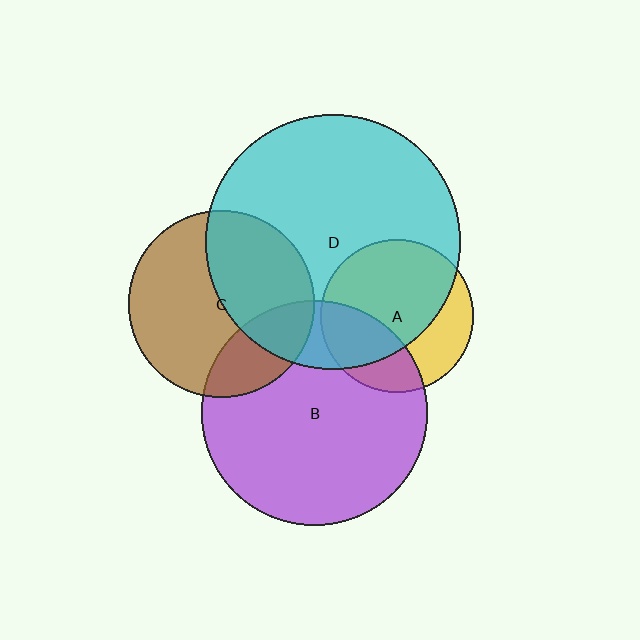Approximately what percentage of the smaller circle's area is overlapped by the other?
Approximately 20%.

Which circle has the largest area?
Circle D (cyan).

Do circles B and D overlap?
Yes.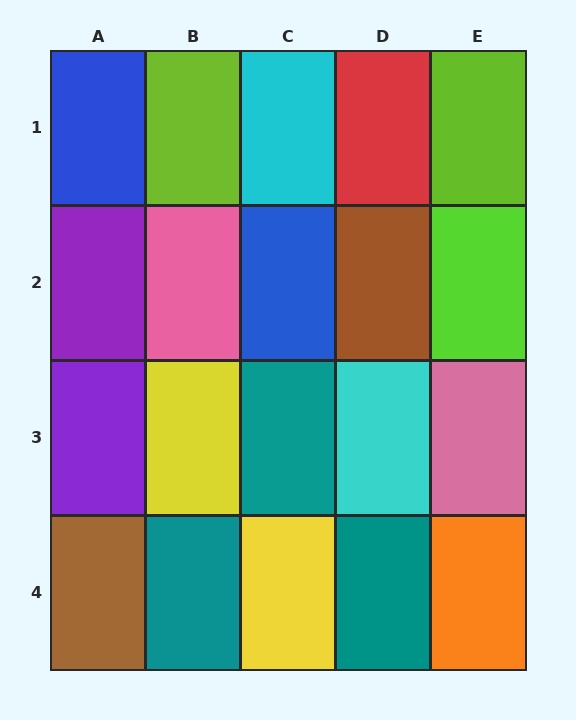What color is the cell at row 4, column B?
Teal.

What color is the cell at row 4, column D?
Teal.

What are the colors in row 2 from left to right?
Purple, pink, blue, brown, lime.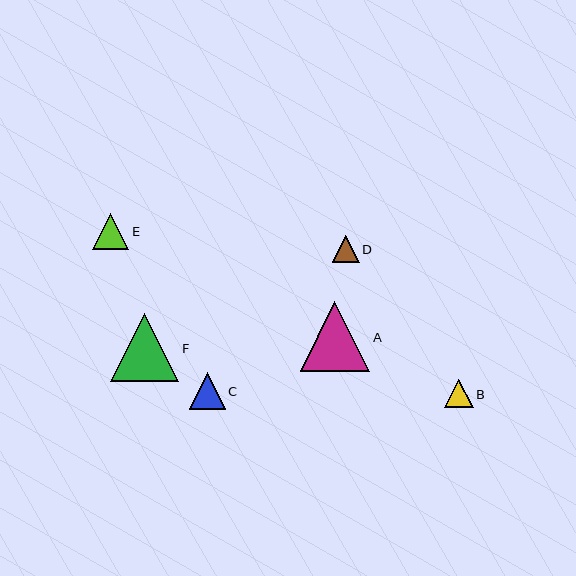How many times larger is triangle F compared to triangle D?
Triangle F is approximately 2.5 times the size of triangle D.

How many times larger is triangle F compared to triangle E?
Triangle F is approximately 1.9 times the size of triangle E.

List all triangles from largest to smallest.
From largest to smallest: A, F, C, E, B, D.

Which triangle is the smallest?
Triangle D is the smallest with a size of approximately 27 pixels.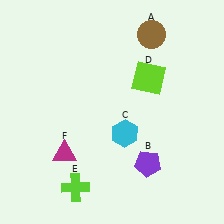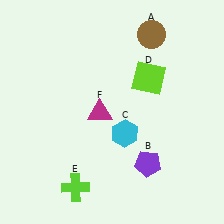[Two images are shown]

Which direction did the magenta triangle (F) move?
The magenta triangle (F) moved up.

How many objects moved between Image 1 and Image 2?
1 object moved between the two images.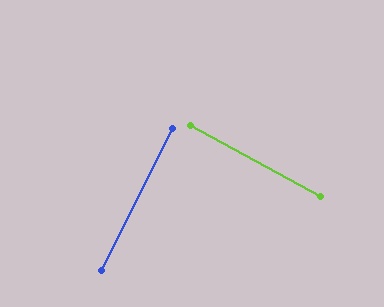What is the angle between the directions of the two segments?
Approximately 88 degrees.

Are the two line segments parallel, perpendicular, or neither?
Perpendicular — they meet at approximately 88°.